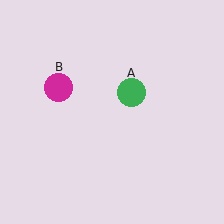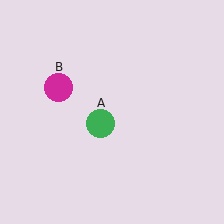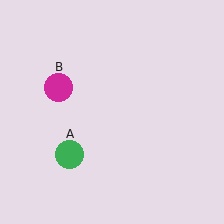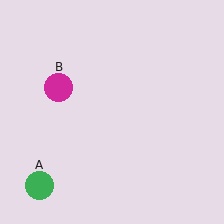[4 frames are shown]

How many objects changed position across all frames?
1 object changed position: green circle (object A).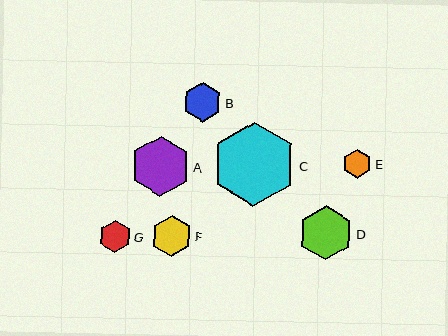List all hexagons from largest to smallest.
From largest to smallest: C, A, D, F, B, G, E.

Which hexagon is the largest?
Hexagon C is the largest with a size of approximately 84 pixels.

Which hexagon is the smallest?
Hexagon E is the smallest with a size of approximately 29 pixels.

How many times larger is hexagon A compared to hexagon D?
Hexagon A is approximately 1.1 times the size of hexagon D.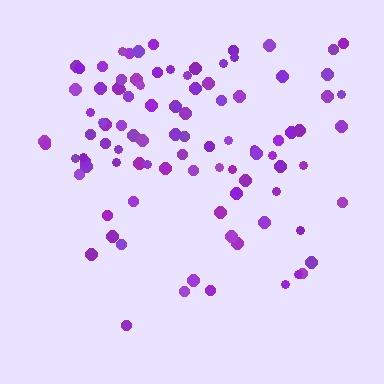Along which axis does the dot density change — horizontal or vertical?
Vertical.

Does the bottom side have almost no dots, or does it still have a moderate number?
Still a moderate number, just noticeably fewer than the top.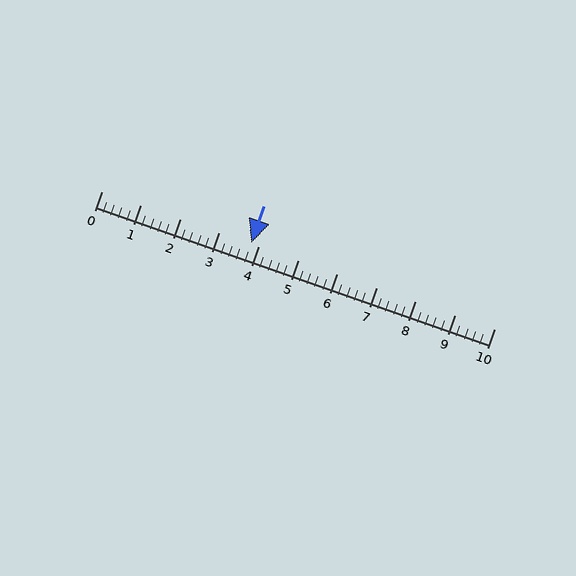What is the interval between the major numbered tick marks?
The major tick marks are spaced 1 units apart.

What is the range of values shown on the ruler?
The ruler shows values from 0 to 10.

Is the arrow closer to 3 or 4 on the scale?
The arrow is closer to 4.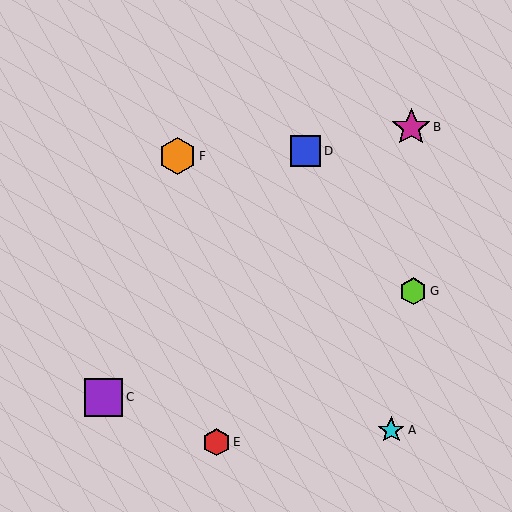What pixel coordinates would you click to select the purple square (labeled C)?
Click at (104, 397) to select the purple square C.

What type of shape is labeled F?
Shape F is an orange hexagon.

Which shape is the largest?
The magenta star (labeled B) is the largest.